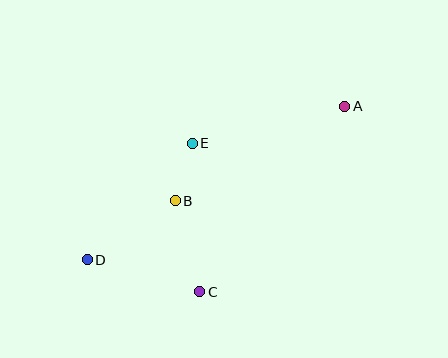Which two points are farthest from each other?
Points A and D are farthest from each other.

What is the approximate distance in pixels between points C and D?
The distance between C and D is approximately 117 pixels.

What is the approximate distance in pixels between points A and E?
The distance between A and E is approximately 156 pixels.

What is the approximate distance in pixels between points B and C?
The distance between B and C is approximately 94 pixels.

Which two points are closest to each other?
Points B and E are closest to each other.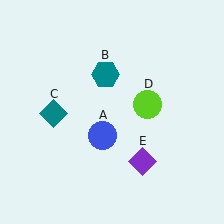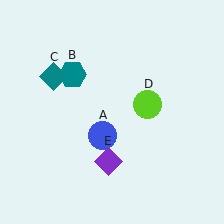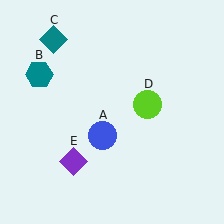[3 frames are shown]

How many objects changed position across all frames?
3 objects changed position: teal hexagon (object B), teal diamond (object C), purple diamond (object E).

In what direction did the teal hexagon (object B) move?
The teal hexagon (object B) moved left.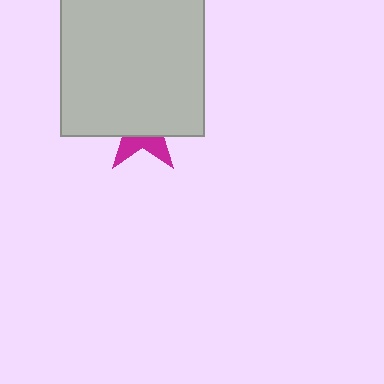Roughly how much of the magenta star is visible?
A small part of it is visible (roughly 32%).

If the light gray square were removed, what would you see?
You would see the complete magenta star.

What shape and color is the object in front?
The object in front is a light gray square.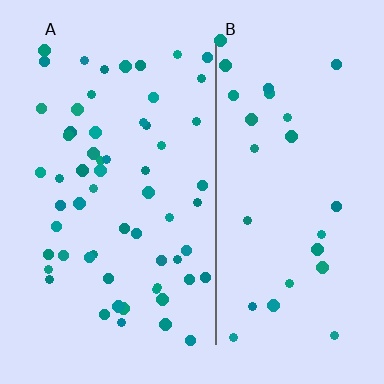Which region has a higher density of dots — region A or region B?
A (the left).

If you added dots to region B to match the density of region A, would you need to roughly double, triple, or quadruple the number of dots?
Approximately double.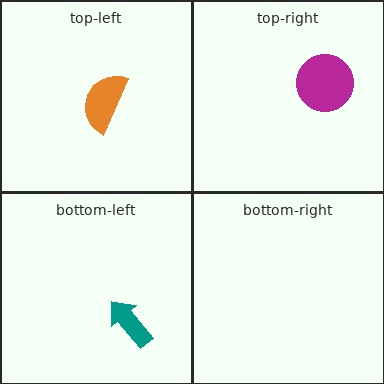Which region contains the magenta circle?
The top-right region.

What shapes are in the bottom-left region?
The teal arrow.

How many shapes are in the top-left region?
1.